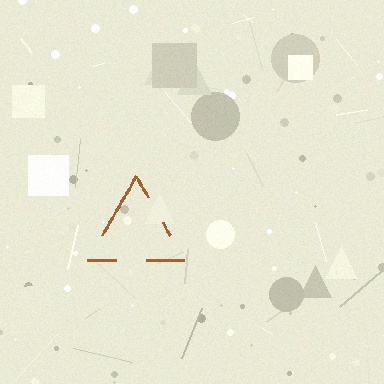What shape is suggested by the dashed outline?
The dashed outline suggests a triangle.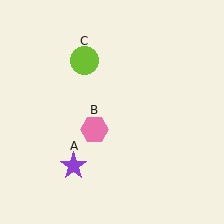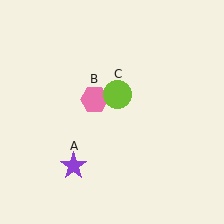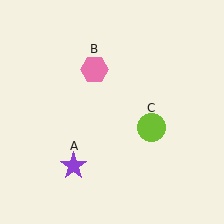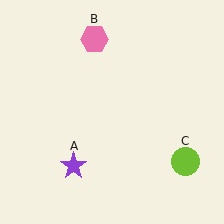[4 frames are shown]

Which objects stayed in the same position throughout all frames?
Purple star (object A) remained stationary.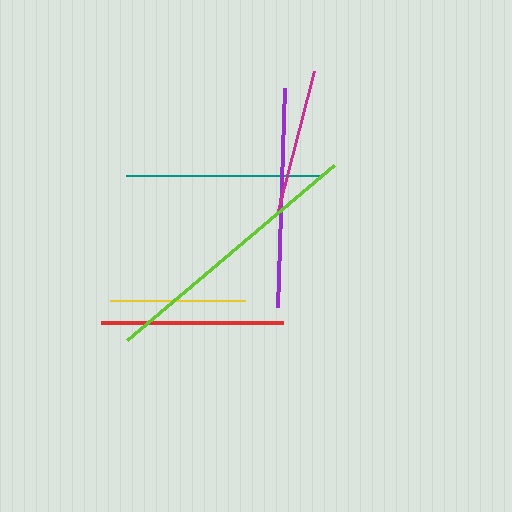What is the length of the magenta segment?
The magenta segment is approximately 148 pixels long.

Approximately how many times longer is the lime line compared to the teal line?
The lime line is approximately 1.4 times the length of the teal line.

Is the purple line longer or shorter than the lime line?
The lime line is longer than the purple line.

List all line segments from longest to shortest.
From longest to shortest: lime, purple, teal, red, magenta, yellow.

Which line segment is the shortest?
The yellow line is the shortest at approximately 134 pixels.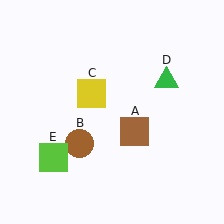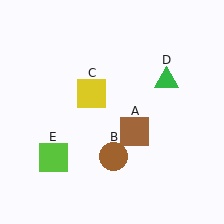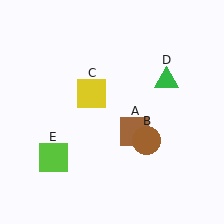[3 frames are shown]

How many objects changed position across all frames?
1 object changed position: brown circle (object B).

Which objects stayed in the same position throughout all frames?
Brown square (object A) and yellow square (object C) and green triangle (object D) and lime square (object E) remained stationary.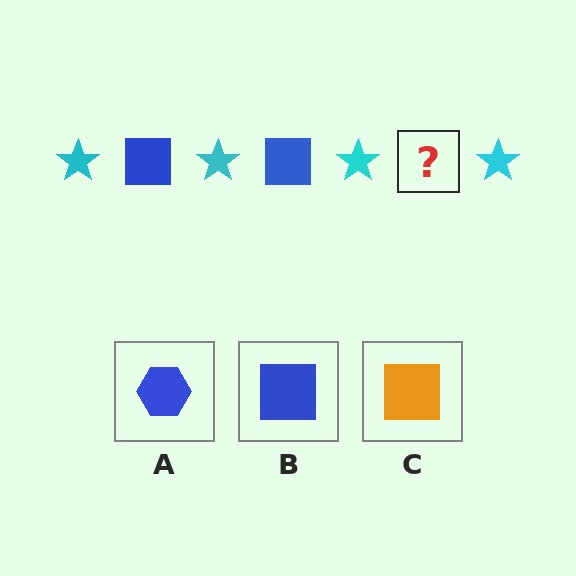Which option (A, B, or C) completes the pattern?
B.